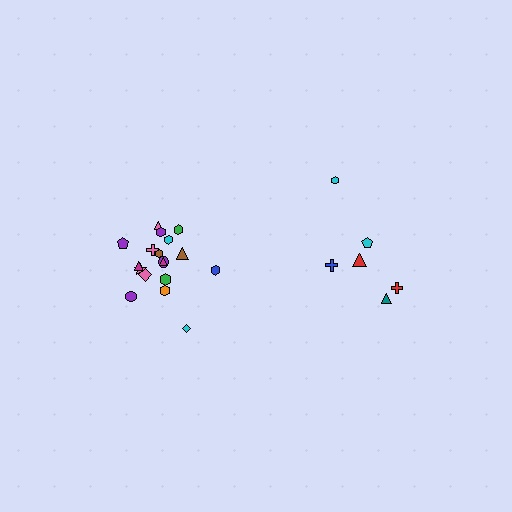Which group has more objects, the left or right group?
The left group.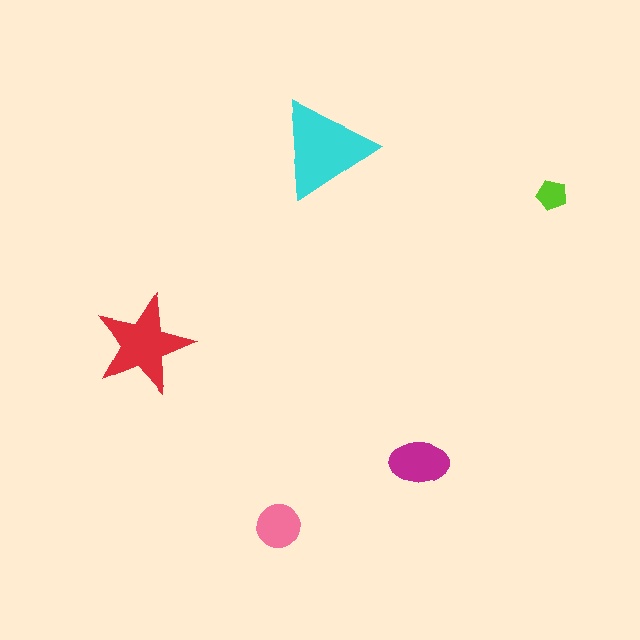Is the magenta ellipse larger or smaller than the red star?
Smaller.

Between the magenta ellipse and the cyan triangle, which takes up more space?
The cyan triangle.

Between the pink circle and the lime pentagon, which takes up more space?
The pink circle.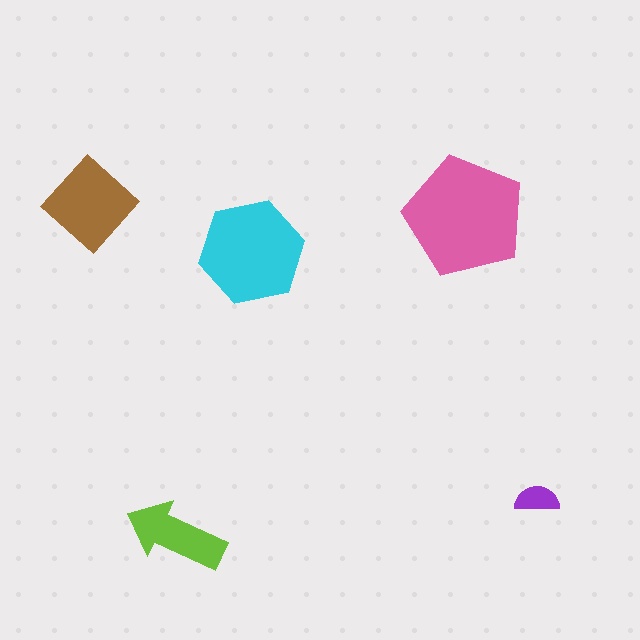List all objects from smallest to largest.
The purple semicircle, the lime arrow, the brown diamond, the cyan hexagon, the pink pentagon.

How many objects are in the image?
There are 5 objects in the image.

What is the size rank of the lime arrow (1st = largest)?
4th.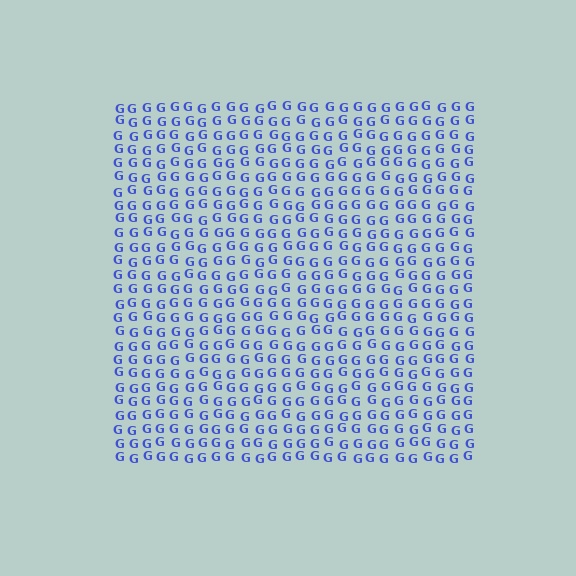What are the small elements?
The small elements are letter G's.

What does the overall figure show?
The overall figure shows a square.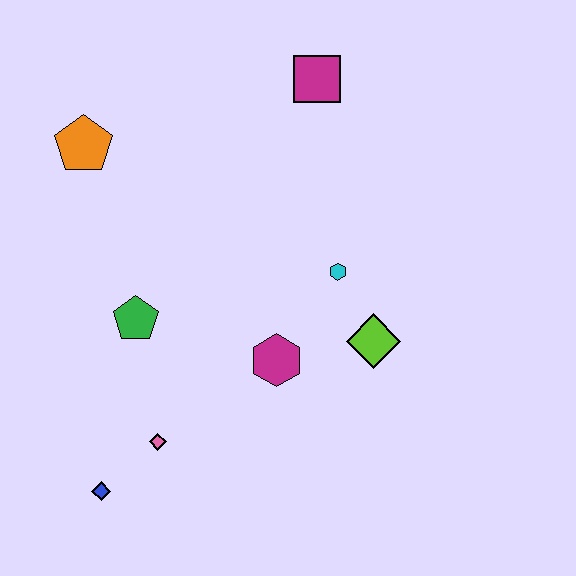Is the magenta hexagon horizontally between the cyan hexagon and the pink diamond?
Yes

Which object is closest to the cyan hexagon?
The lime diamond is closest to the cyan hexagon.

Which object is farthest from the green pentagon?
The magenta square is farthest from the green pentagon.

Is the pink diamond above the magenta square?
No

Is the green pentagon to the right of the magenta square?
No